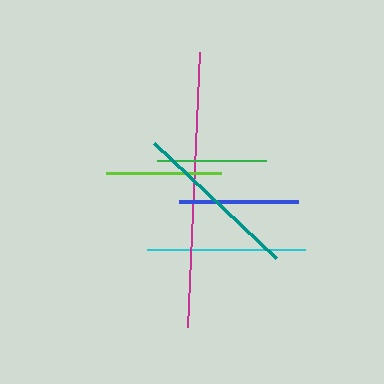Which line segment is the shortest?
The green line is the shortest at approximately 109 pixels.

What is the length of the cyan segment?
The cyan segment is approximately 158 pixels long.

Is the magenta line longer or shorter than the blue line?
The magenta line is longer than the blue line.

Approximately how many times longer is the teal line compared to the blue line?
The teal line is approximately 1.4 times the length of the blue line.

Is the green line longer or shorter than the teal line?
The teal line is longer than the green line.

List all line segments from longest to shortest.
From longest to shortest: magenta, teal, cyan, blue, lime, green.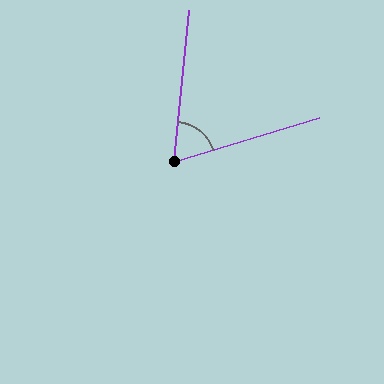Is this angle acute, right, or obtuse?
It is acute.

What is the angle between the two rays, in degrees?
Approximately 68 degrees.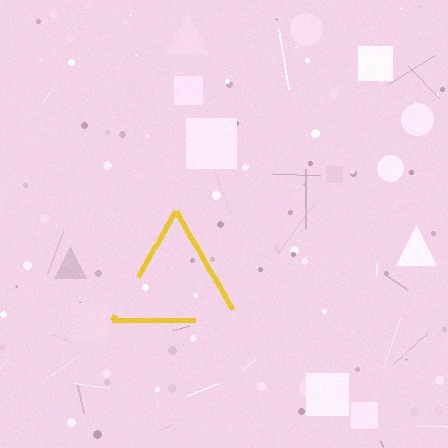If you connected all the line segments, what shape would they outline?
They would outline a triangle.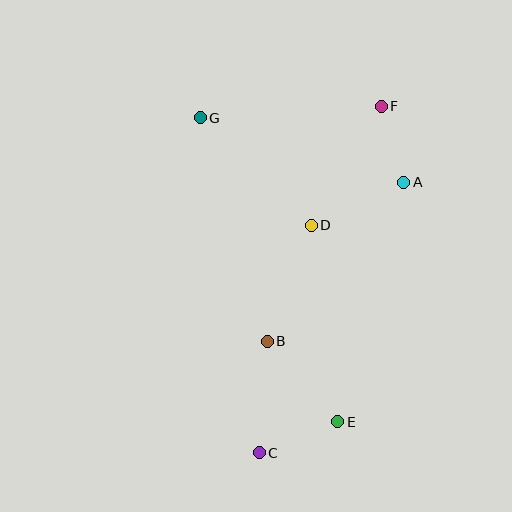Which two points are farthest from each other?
Points C and F are farthest from each other.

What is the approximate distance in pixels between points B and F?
The distance between B and F is approximately 261 pixels.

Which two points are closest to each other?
Points A and F are closest to each other.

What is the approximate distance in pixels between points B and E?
The distance between B and E is approximately 107 pixels.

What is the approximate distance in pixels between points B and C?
The distance between B and C is approximately 112 pixels.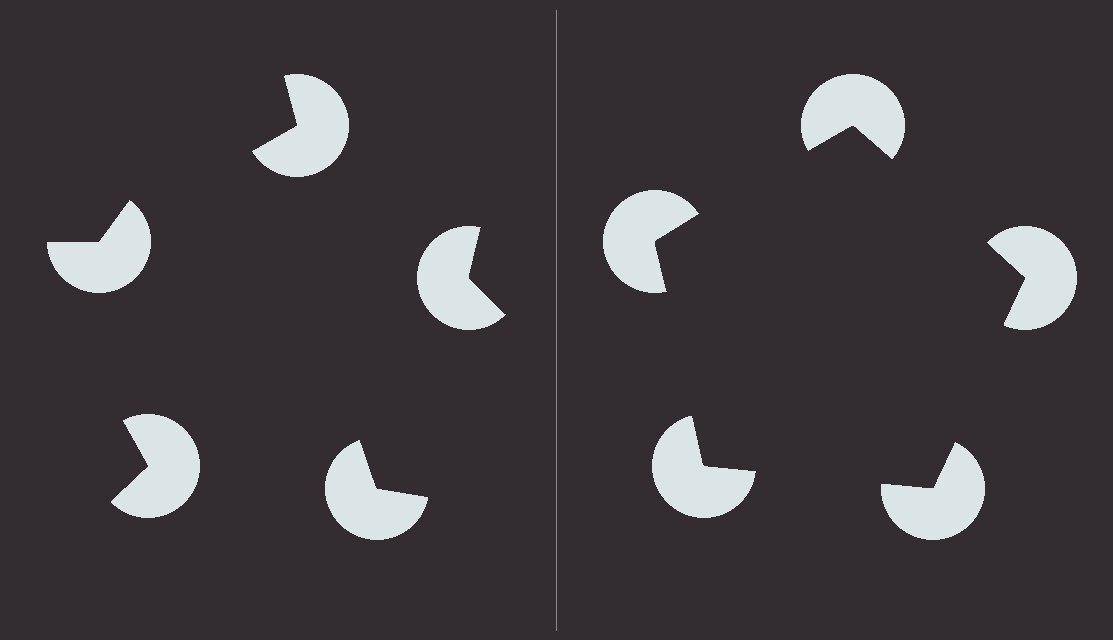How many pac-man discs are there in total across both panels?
10 — 5 on each side.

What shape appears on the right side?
An illusory pentagon.